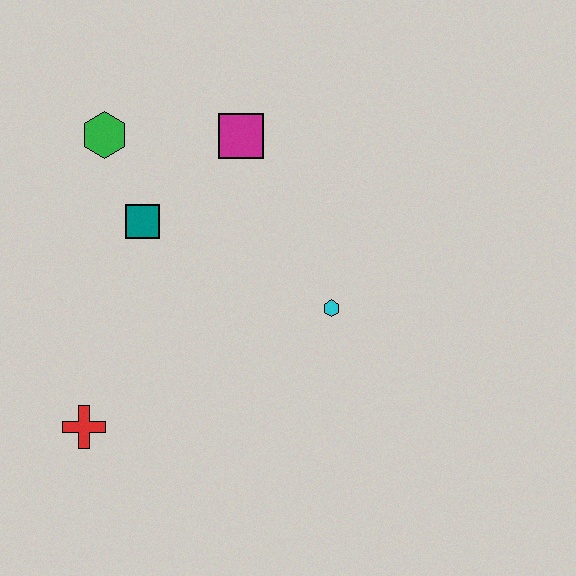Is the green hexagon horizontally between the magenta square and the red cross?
Yes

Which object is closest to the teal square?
The green hexagon is closest to the teal square.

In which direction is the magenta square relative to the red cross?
The magenta square is above the red cross.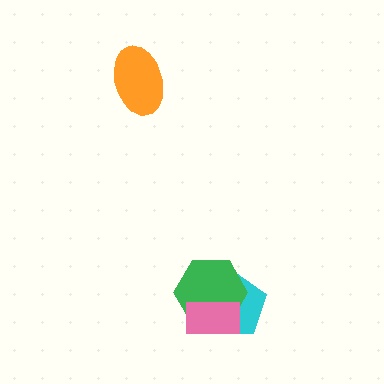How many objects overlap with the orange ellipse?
0 objects overlap with the orange ellipse.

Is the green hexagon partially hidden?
Yes, it is partially covered by another shape.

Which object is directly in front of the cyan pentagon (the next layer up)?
The green hexagon is directly in front of the cyan pentagon.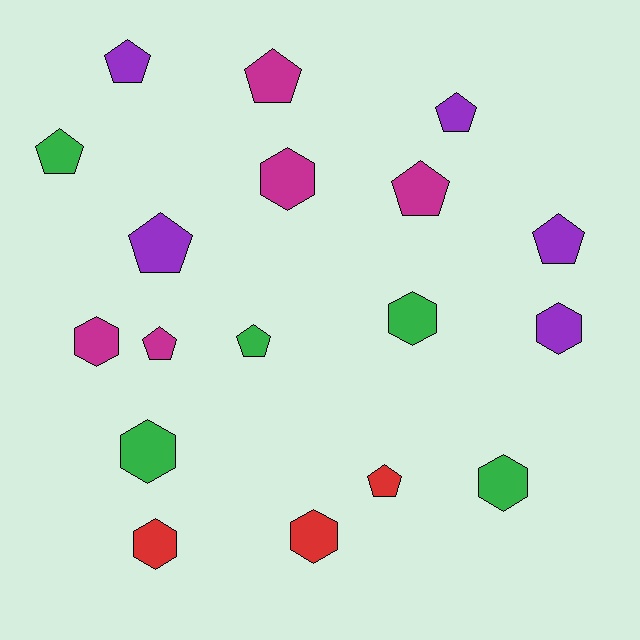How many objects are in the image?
There are 18 objects.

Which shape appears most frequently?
Pentagon, with 10 objects.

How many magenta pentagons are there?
There are 3 magenta pentagons.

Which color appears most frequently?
Green, with 5 objects.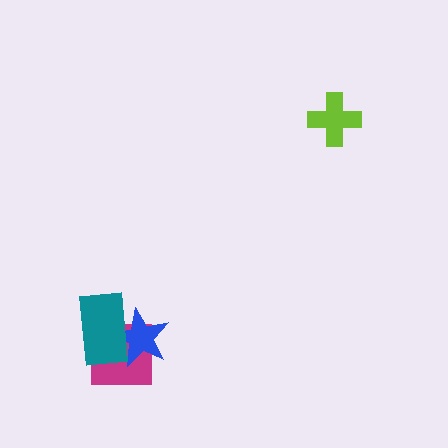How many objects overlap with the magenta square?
2 objects overlap with the magenta square.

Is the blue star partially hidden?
Yes, it is partially covered by another shape.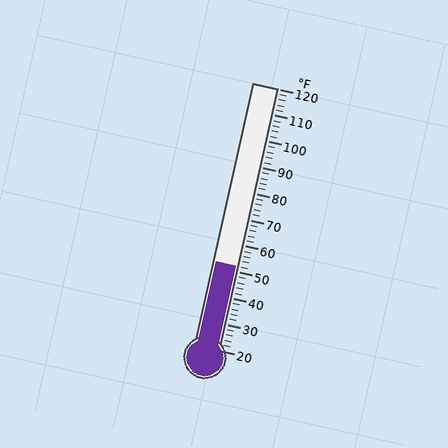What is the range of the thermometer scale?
The thermometer scale ranges from 20°F to 120°F.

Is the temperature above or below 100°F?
The temperature is below 100°F.